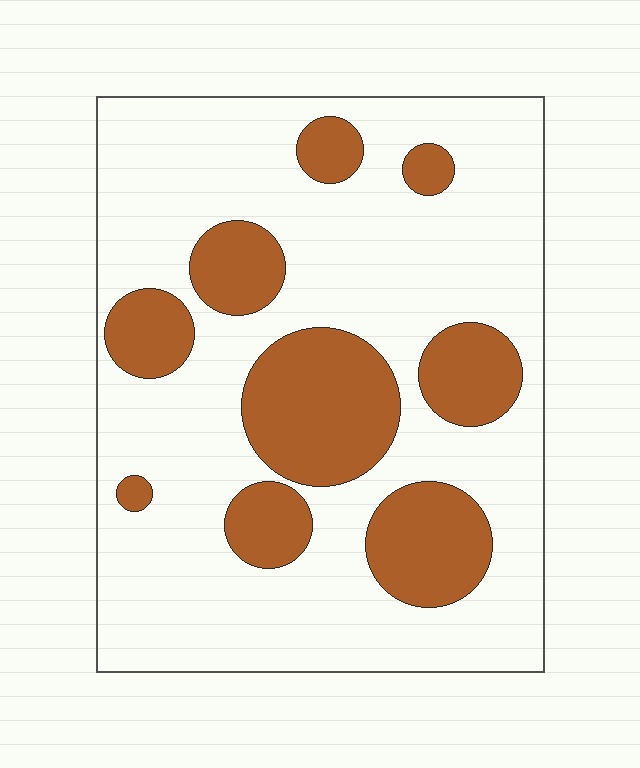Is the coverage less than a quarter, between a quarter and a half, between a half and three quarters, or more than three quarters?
Between a quarter and a half.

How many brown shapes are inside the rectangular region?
9.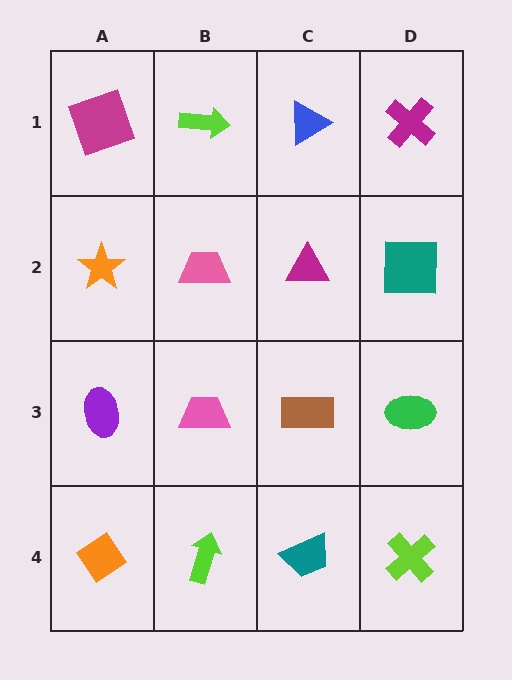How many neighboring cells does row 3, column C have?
4.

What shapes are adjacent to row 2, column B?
A lime arrow (row 1, column B), a pink trapezoid (row 3, column B), an orange star (row 2, column A), a magenta triangle (row 2, column C).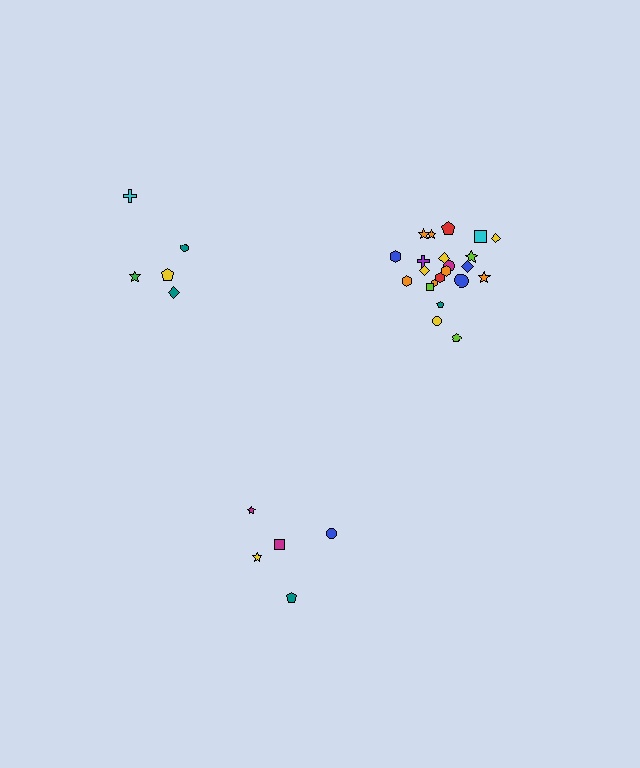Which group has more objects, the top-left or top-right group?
The top-right group.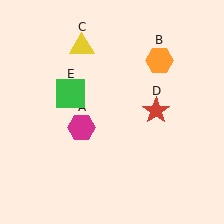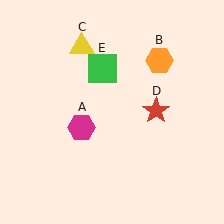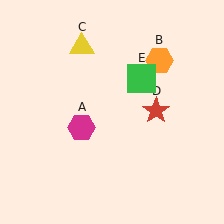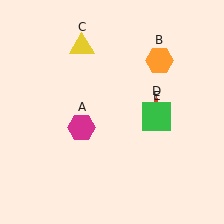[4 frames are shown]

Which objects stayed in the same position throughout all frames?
Magenta hexagon (object A) and orange hexagon (object B) and yellow triangle (object C) and red star (object D) remained stationary.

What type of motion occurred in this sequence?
The green square (object E) rotated clockwise around the center of the scene.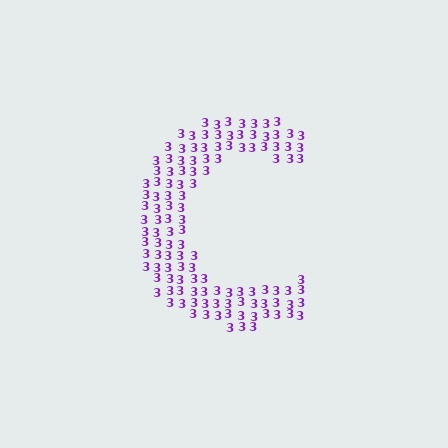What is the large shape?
The large shape is the letter C.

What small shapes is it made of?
It is made of small digit 3's.